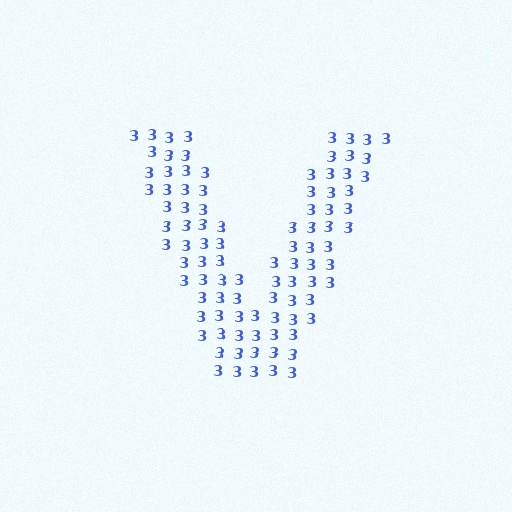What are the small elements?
The small elements are digit 3's.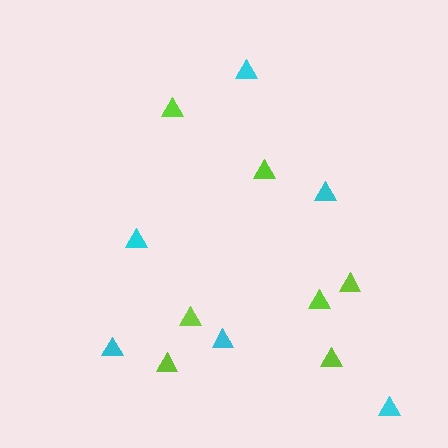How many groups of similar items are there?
There are 2 groups: one group of lime triangles (7) and one group of cyan triangles (6).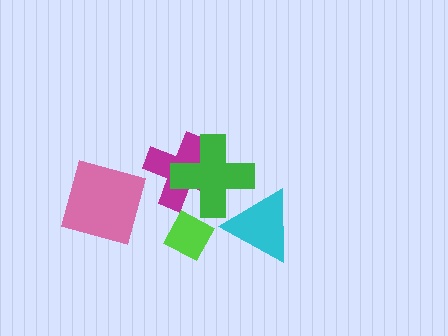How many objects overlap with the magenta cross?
1 object overlaps with the magenta cross.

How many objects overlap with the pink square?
0 objects overlap with the pink square.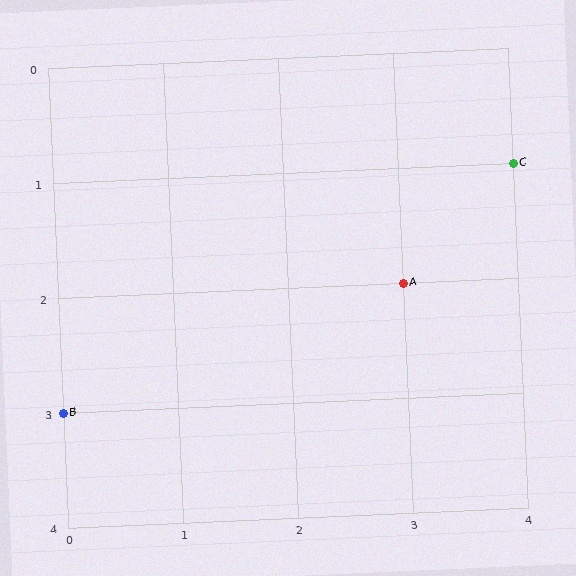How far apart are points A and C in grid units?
Points A and C are 1 column and 1 row apart (about 1.4 grid units diagonally).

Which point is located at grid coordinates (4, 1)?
Point C is at (4, 1).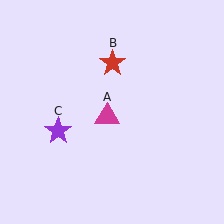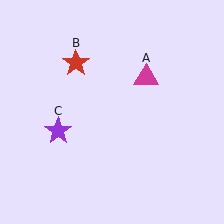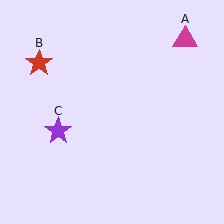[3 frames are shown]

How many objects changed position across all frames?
2 objects changed position: magenta triangle (object A), red star (object B).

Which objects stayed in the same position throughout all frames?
Purple star (object C) remained stationary.